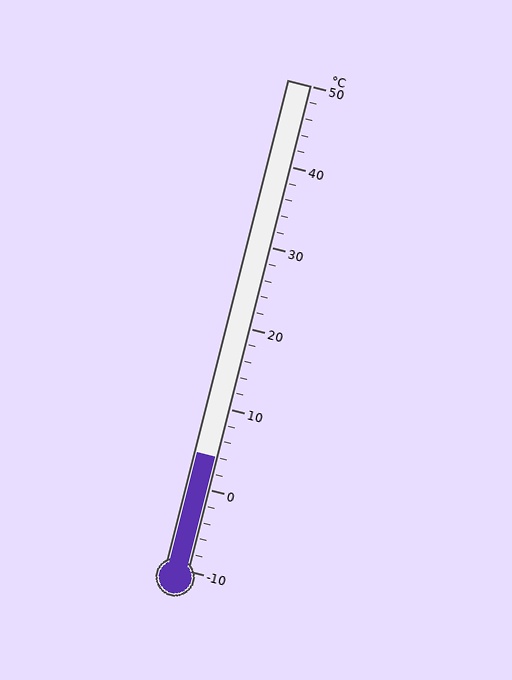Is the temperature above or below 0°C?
The temperature is above 0°C.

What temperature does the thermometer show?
The thermometer shows approximately 4°C.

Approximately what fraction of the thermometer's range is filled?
The thermometer is filled to approximately 25% of its range.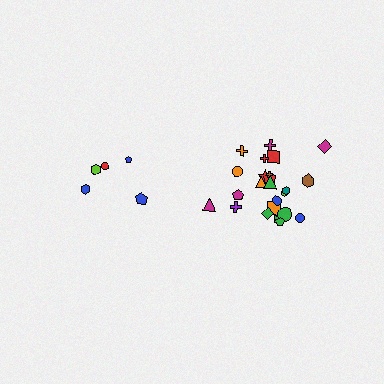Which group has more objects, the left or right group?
The right group.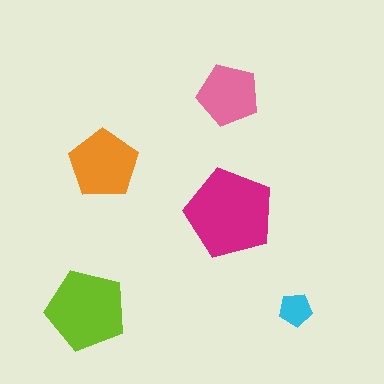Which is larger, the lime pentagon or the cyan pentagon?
The lime one.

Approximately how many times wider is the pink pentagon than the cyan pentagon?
About 2 times wider.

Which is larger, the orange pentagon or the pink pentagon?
The orange one.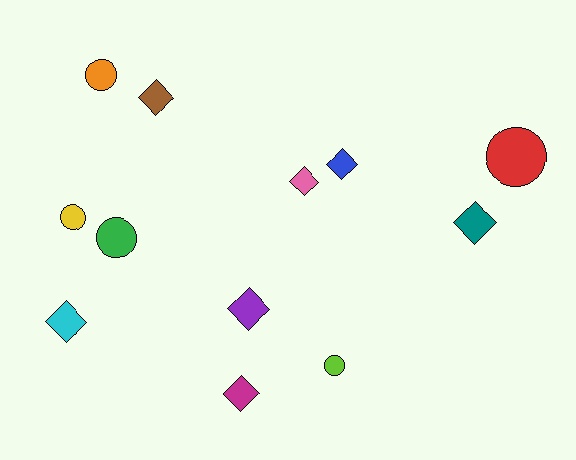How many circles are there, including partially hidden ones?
There are 5 circles.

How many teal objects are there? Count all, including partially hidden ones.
There is 1 teal object.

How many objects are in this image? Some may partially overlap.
There are 12 objects.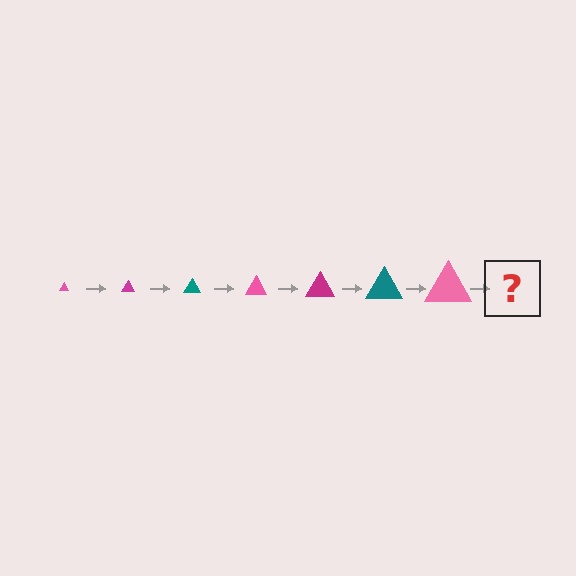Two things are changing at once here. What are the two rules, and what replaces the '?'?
The two rules are that the triangle grows larger each step and the color cycles through pink, magenta, and teal. The '?' should be a magenta triangle, larger than the previous one.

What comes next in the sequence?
The next element should be a magenta triangle, larger than the previous one.